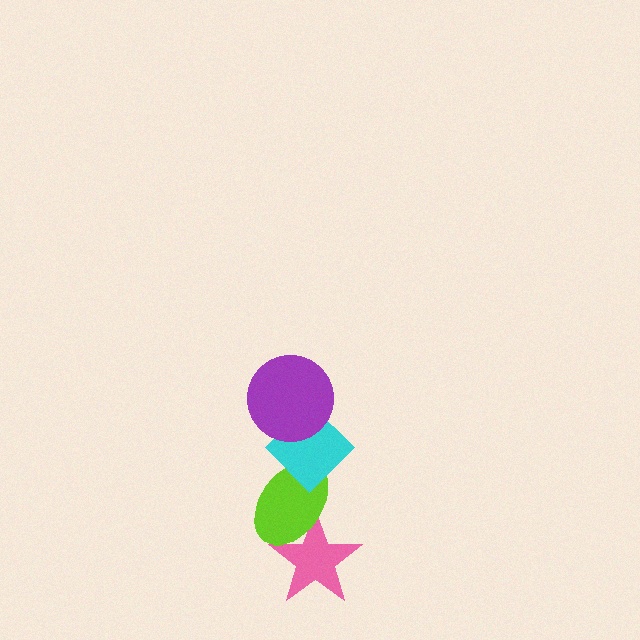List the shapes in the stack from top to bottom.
From top to bottom: the purple circle, the cyan diamond, the lime ellipse, the pink star.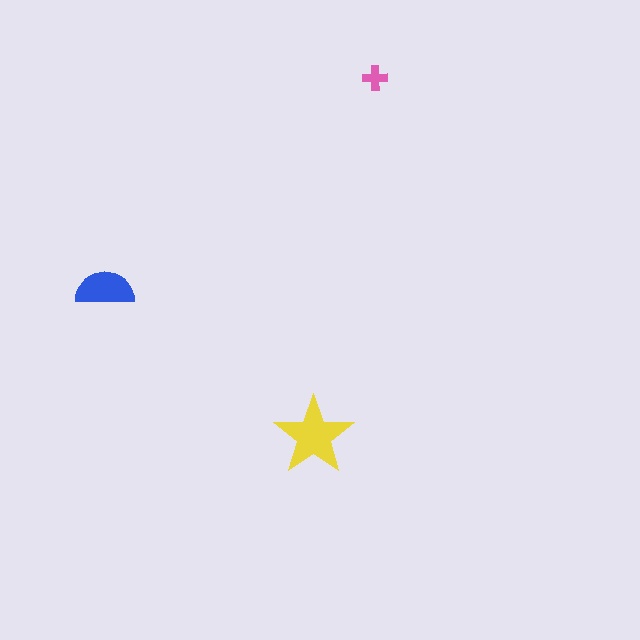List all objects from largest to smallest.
The yellow star, the blue semicircle, the pink cross.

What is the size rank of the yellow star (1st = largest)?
1st.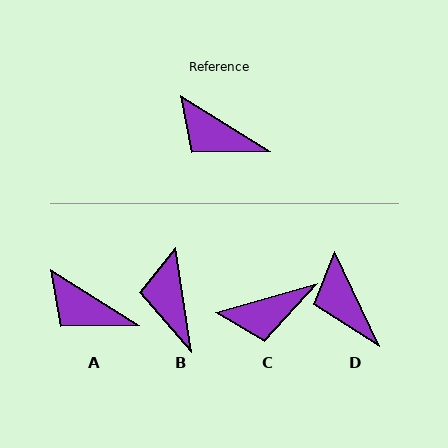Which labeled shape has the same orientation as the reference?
A.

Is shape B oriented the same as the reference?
No, it is off by about 49 degrees.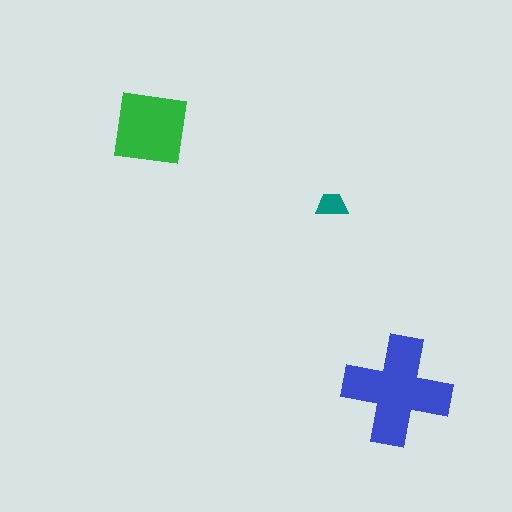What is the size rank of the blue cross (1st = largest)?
1st.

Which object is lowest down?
The blue cross is bottommost.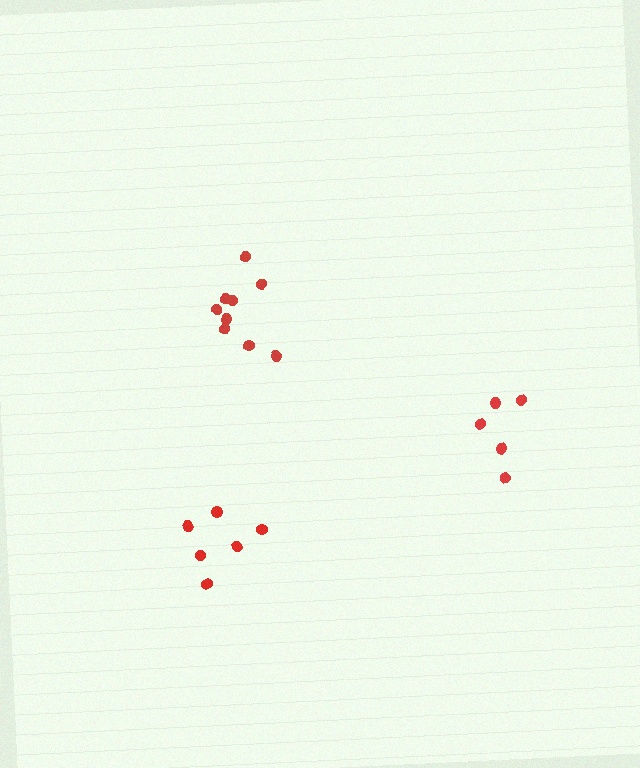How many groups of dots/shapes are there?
There are 3 groups.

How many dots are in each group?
Group 1: 5 dots, Group 2: 9 dots, Group 3: 6 dots (20 total).